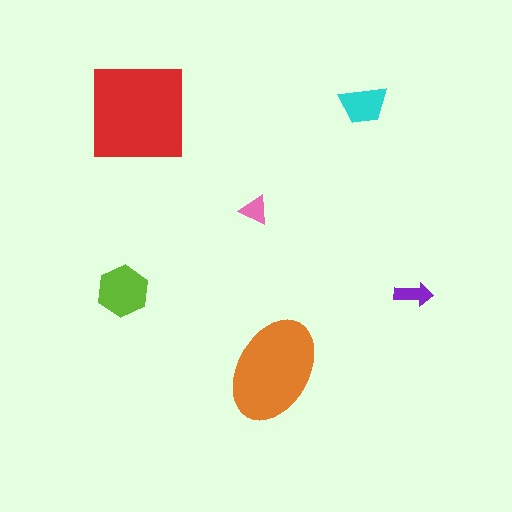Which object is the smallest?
The pink triangle.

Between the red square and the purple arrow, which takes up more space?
The red square.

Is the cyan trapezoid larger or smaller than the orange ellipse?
Smaller.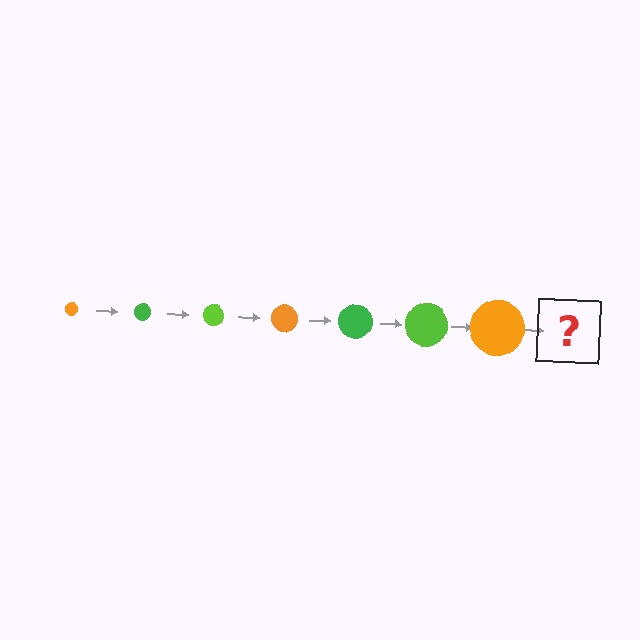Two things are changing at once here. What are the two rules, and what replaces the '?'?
The two rules are that the circle grows larger each step and the color cycles through orange, green, and lime. The '?' should be a green circle, larger than the previous one.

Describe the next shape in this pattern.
It should be a green circle, larger than the previous one.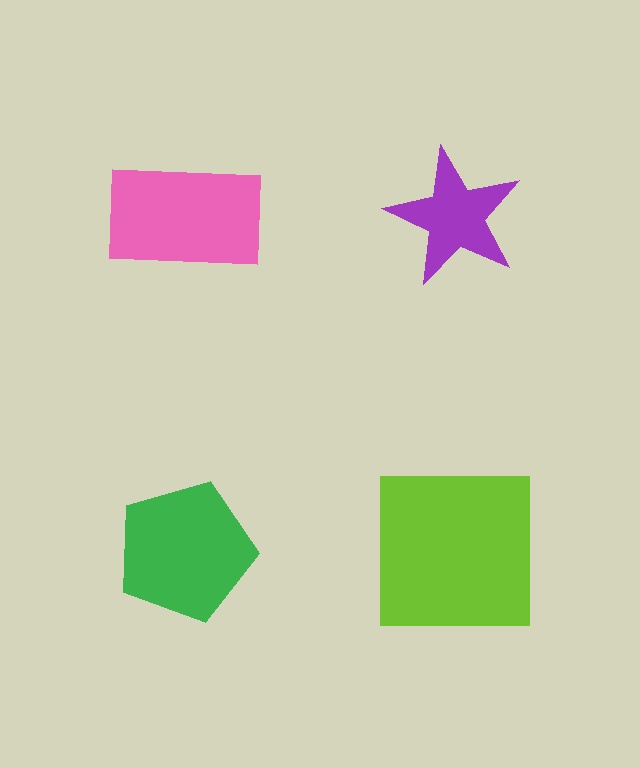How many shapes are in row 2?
2 shapes.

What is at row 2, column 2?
A lime square.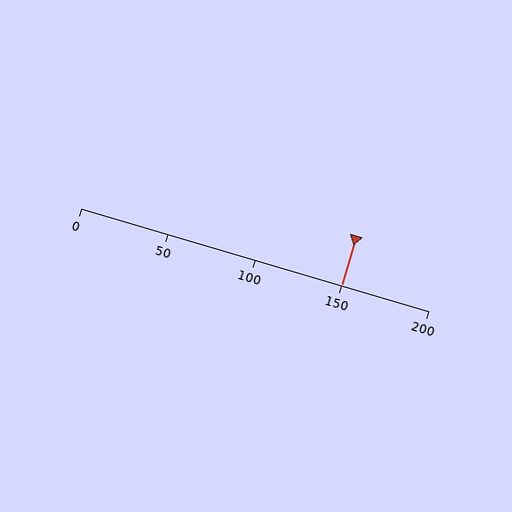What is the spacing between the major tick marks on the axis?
The major ticks are spaced 50 apart.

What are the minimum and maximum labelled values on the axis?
The axis runs from 0 to 200.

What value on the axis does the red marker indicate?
The marker indicates approximately 150.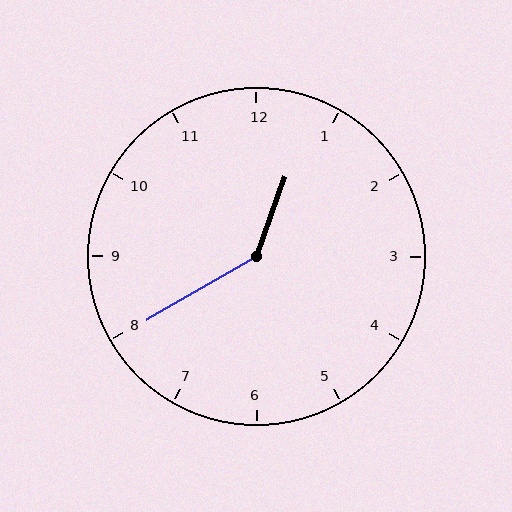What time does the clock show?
12:40.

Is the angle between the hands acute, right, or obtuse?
It is obtuse.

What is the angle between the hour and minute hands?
Approximately 140 degrees.